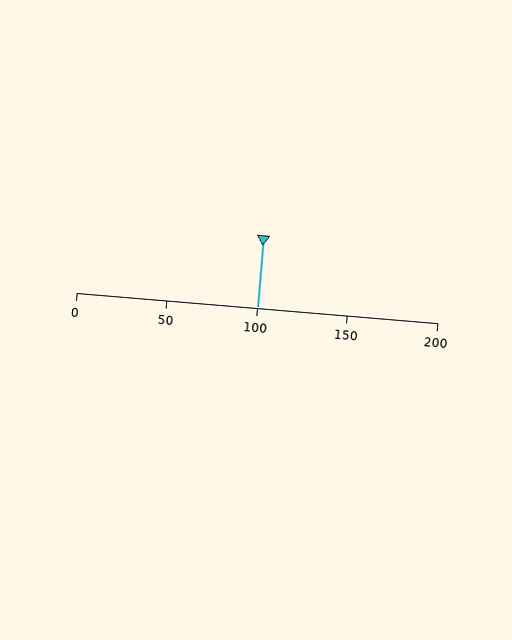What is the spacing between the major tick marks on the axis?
The major ticks are spaced 50 apart.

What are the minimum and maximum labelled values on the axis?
The axis runs from 0 to 200.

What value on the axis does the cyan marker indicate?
The marker indicates approximately 100.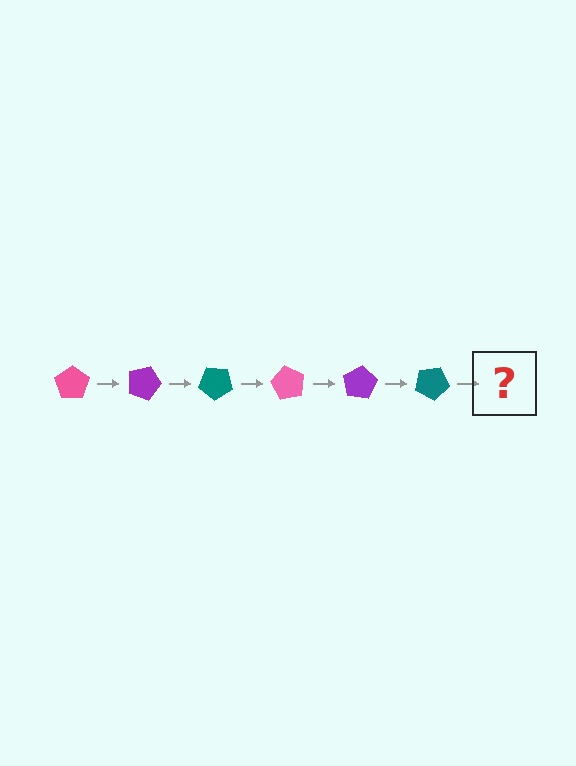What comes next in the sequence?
The next element should be a pink pentagon, rotated 120 degrees from the start.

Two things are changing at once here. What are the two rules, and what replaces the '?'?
The two rules are that it rotates 20 degrees each step and the color cycles through pink, purple, and teal. The '?' should be a pink pentagon, rotated 120 degrees from the start.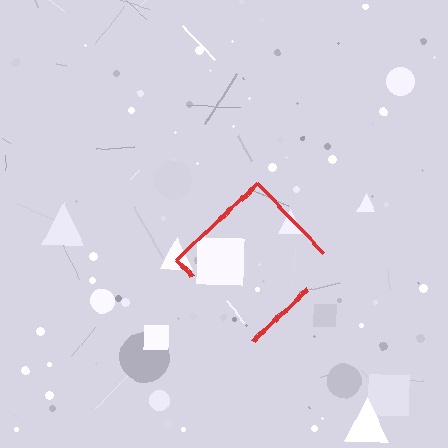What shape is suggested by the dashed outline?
The dashed outline suggests a diamond.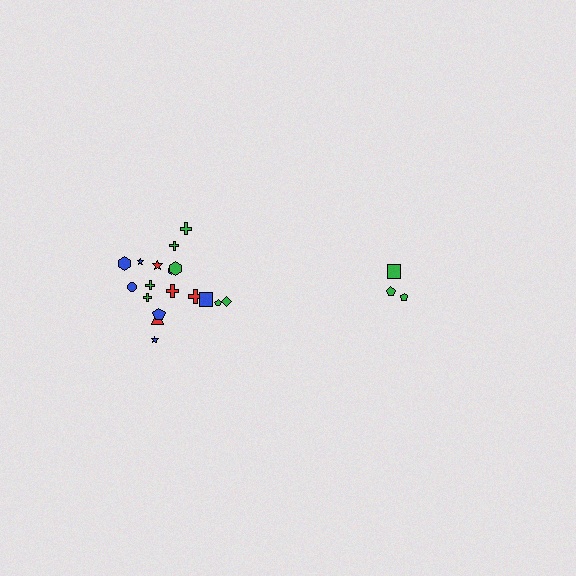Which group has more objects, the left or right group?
The left group.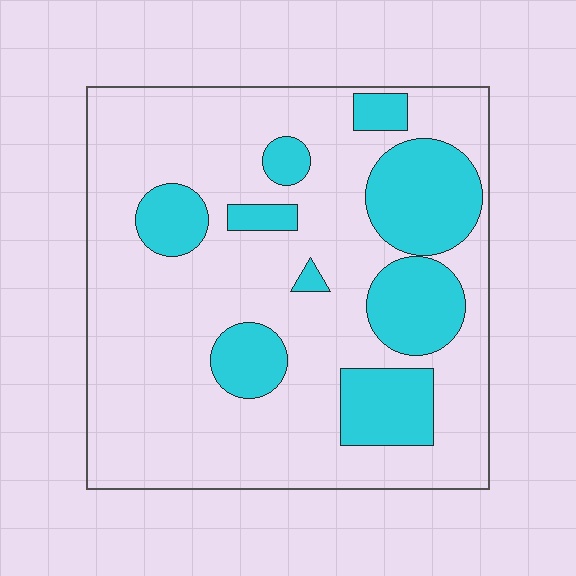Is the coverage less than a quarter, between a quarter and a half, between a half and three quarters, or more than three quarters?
Between a quarter and a half.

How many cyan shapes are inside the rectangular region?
9.